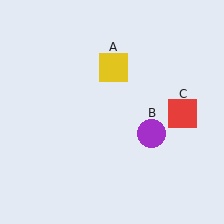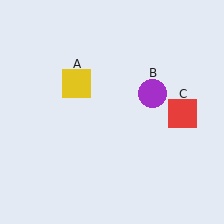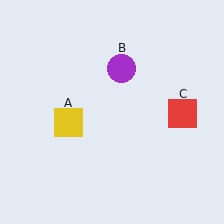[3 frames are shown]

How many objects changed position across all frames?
2 objects changed position: yellow square (object A), purple circle (object B).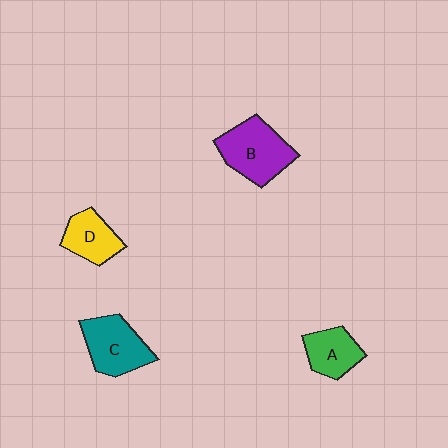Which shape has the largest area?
Shape B (purple).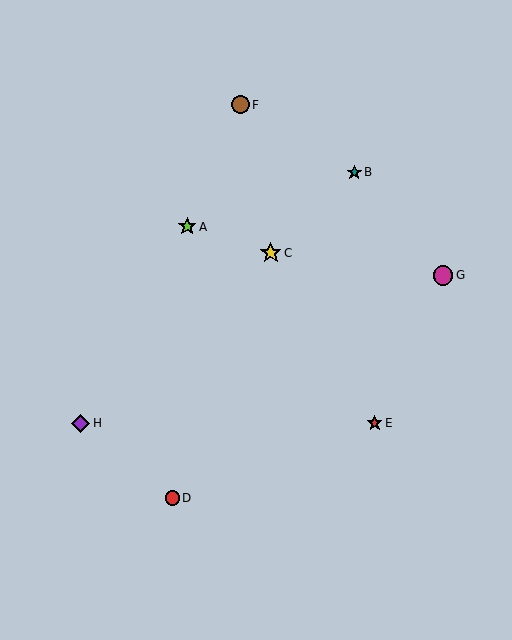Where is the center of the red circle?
The center of the red circle is at (172, 498).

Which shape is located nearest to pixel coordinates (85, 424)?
The purple diamond (labeled H) at (81, 423) is nearest to that location.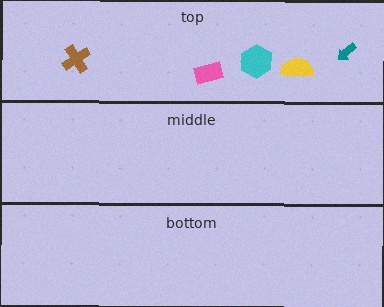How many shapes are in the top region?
5.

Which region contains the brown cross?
The top region.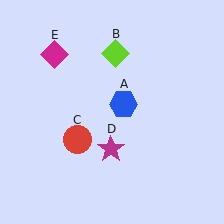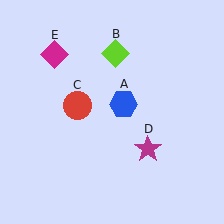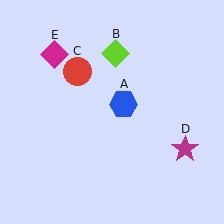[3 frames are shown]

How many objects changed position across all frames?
2 objects changed position: red circle (object C), magenta star (object D).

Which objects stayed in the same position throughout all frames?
Blue hexagon (object A) and lime diamond (object B) and magenta diamond (object E) remained stationary.